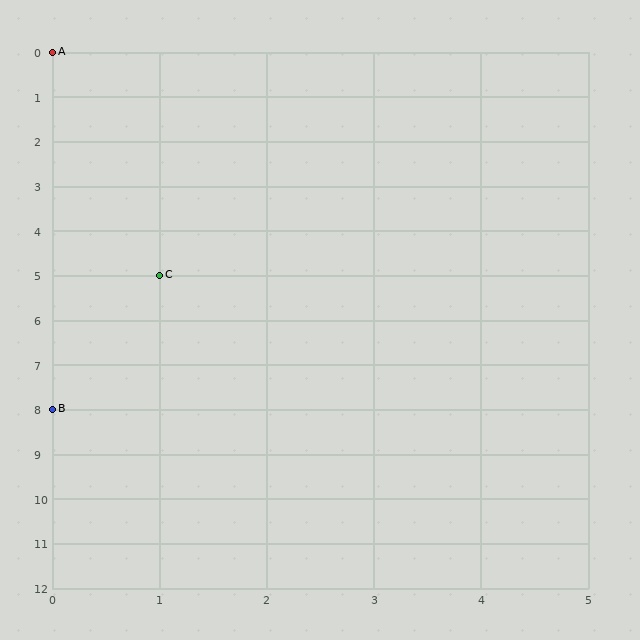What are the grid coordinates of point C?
Point C is at grid coordinates (1, 5).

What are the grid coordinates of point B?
Point B is at grid coordinates (0, 8).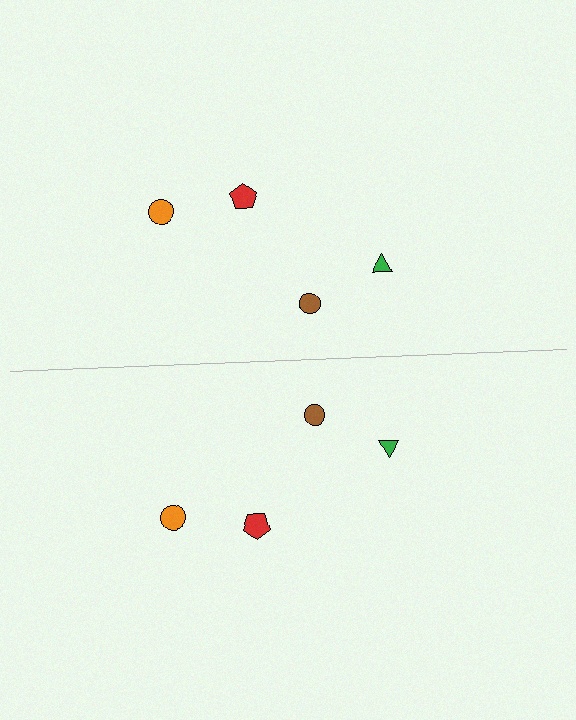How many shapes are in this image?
There are 8 shapes in this image.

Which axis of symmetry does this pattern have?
The pattern has a horizontal axis of symmetry running through the center of the image.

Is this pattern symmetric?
Yes, this pattern has bilateral (reflection) symmetry.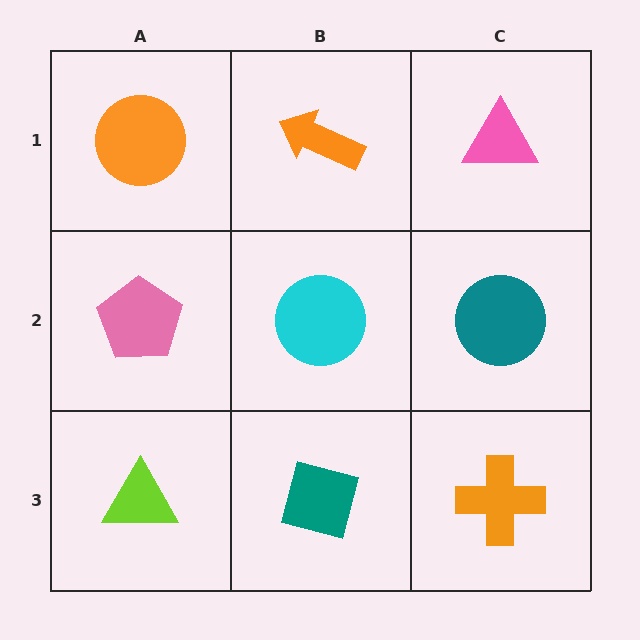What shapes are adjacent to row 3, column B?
A cyan circle (row 2, column B), a lime triangle (row 3, column A), an orange cross (row 3, column C).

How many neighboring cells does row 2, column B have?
4.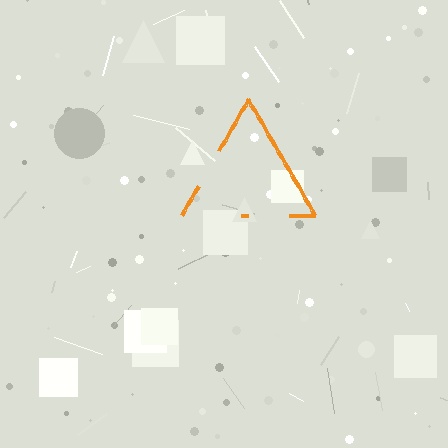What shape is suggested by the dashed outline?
The dashed outline suggests a triangle.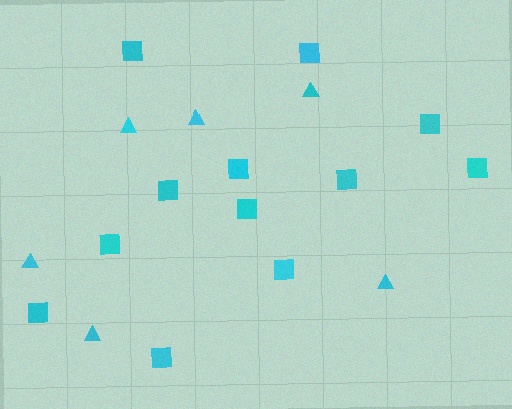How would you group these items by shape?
There are 2 groups: one group of squares (12) and one group of triangles (6).